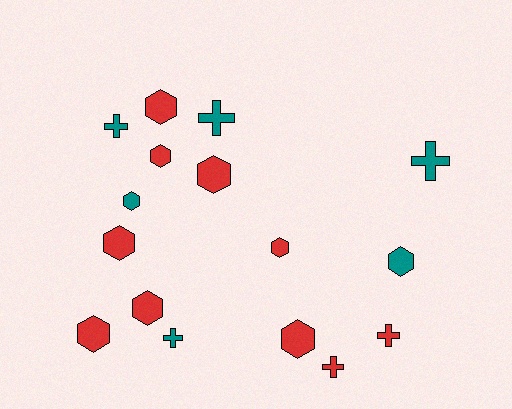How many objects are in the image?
There are 16 objects.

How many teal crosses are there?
There are 4 teal crosses.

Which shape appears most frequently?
Hexagon, with 10 objects.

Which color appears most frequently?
Red, with 10 objects.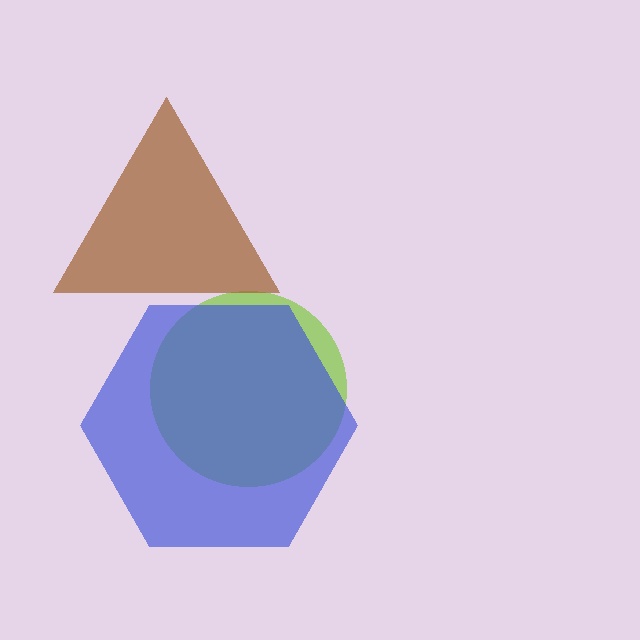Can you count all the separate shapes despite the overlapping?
Yes, there are 3 separate shapes.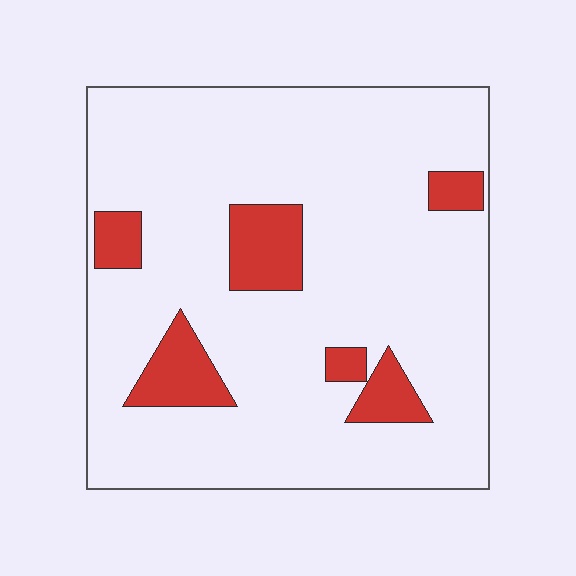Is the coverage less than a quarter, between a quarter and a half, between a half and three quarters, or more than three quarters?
Less than a quarter.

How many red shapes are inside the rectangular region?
6.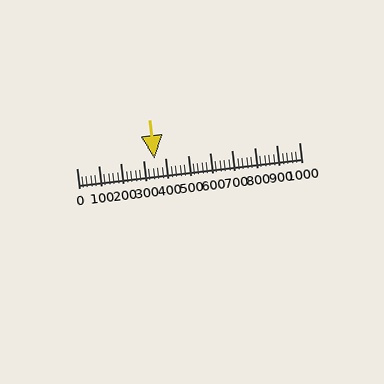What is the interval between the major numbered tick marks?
The major tick marks are spaced 100 units apart.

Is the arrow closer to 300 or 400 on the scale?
The arrow is closer to 300.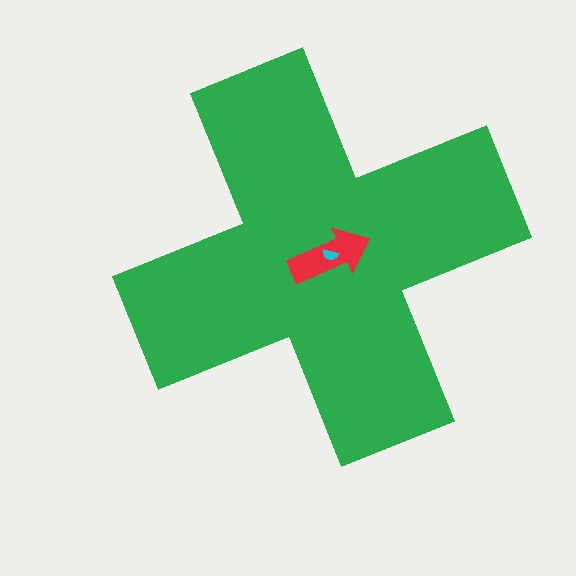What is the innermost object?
The cyan semicircle.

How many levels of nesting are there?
3.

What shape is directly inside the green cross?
The red arrow.